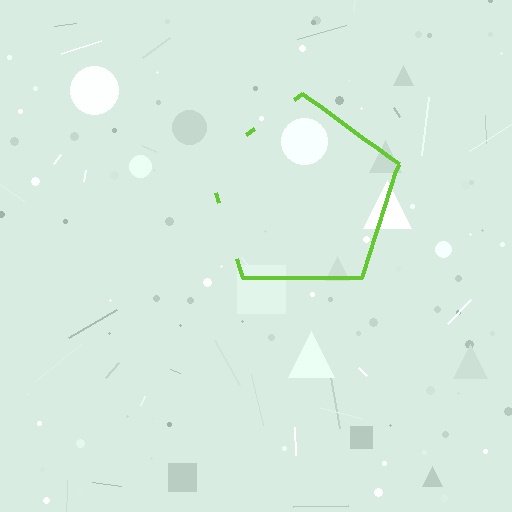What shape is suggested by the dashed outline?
The dashed outline suggests a pentagon.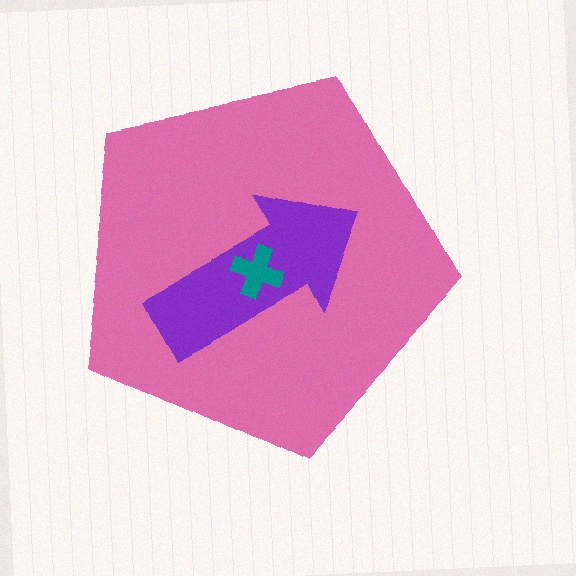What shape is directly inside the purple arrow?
The teal cross.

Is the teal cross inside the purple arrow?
Yes.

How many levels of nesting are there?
3.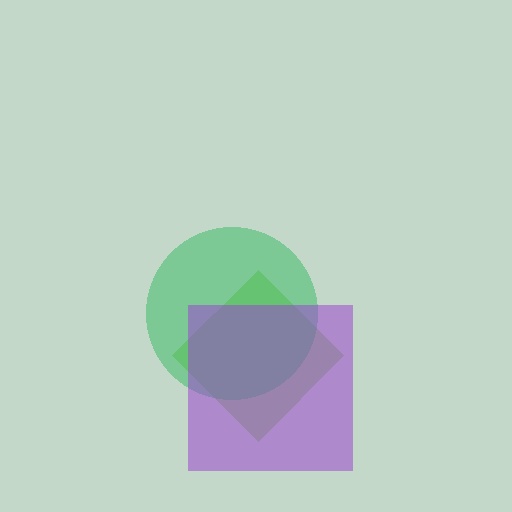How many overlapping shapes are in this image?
There are 3 overlapping shapes in the image.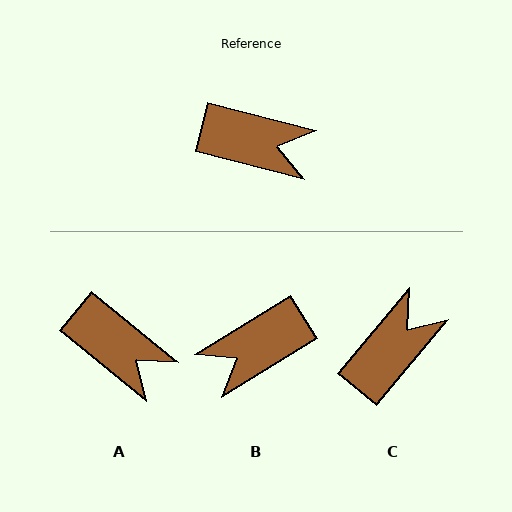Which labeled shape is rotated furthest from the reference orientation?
B, about 134 degrees away.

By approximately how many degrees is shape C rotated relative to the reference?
Approximately 65 degrees counter-clockwise.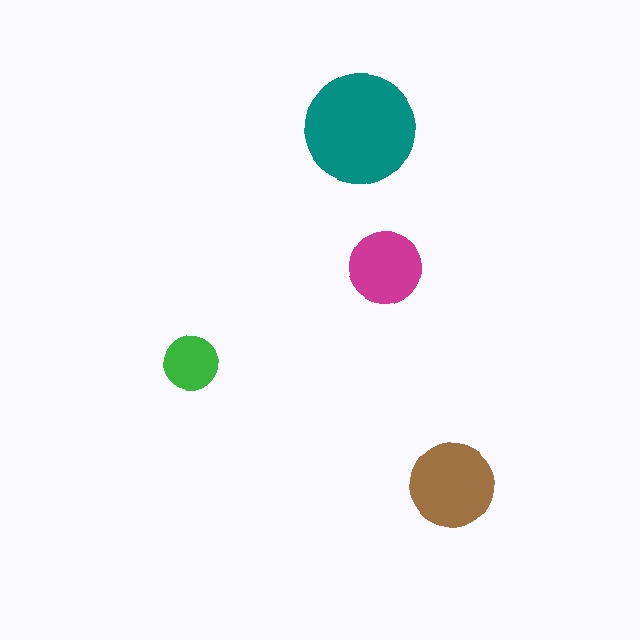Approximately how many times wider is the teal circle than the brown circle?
About 1.5 times wider.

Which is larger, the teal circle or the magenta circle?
The teal one.